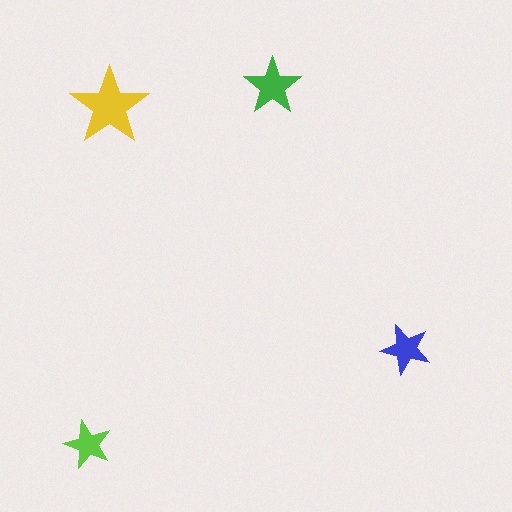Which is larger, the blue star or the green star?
The green one.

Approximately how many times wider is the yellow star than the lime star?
About 1.5 times wider.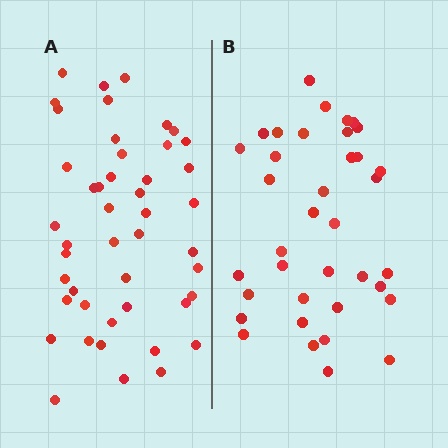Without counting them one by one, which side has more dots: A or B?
Region A (the left region) has more dots.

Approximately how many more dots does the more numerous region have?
Region A has roughly 8 or so more dots than region B.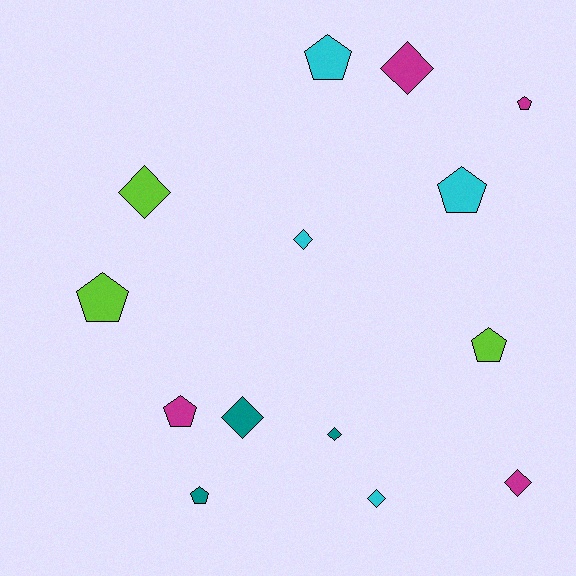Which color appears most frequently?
Magenta, with 4 objects.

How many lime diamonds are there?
There is 1 lime diamond.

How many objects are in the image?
There are 14 objects.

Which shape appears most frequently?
Pentagon, with 7 objects.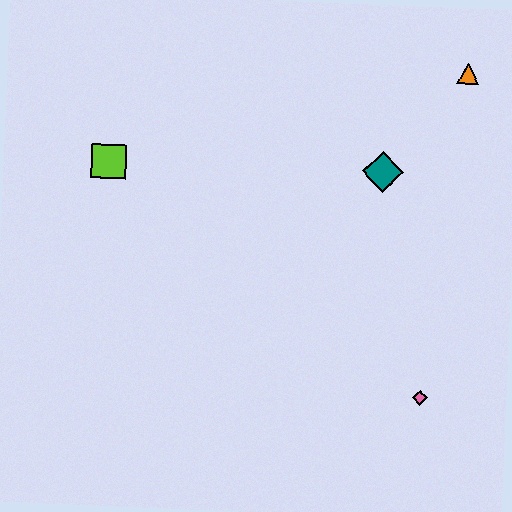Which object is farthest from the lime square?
The pink diamond is farthest from the lime square.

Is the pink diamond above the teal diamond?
No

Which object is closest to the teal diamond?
The orange triangle is closest to the teal diamond.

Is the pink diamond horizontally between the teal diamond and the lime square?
No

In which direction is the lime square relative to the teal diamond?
The lime square is to the left of the teal diamond.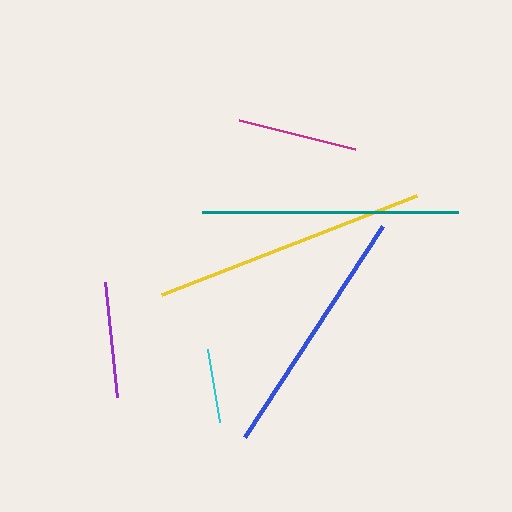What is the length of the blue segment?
The blue segment is approximately 252 pixels long.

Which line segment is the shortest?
The cyan line is the shortest at approximately 73 pixels.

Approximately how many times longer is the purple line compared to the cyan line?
The purple line is approximately 1.6 times the length of the cyan line.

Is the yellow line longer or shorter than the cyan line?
The yellow line is longer than the cyan line.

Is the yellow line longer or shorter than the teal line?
The yellow line is longer than the teal line.